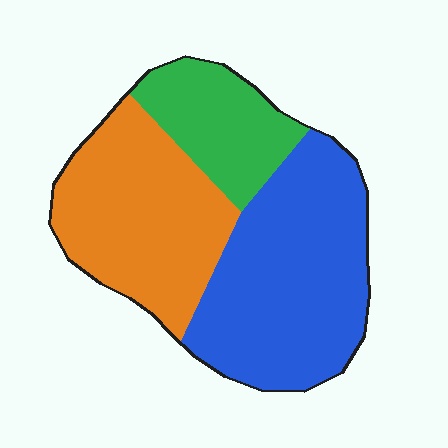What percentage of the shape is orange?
Orange takes up between a quarter and a half of the shape.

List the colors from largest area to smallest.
From largest to smallest: blue, orange, green.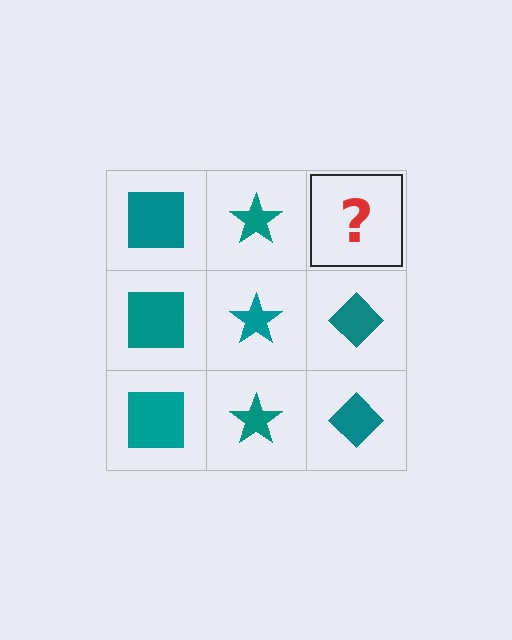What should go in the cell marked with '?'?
The missing cell should contain a teal diamond.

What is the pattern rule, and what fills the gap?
The rule is that each column has a consistent shape. The gap should be filled with a teal diamond.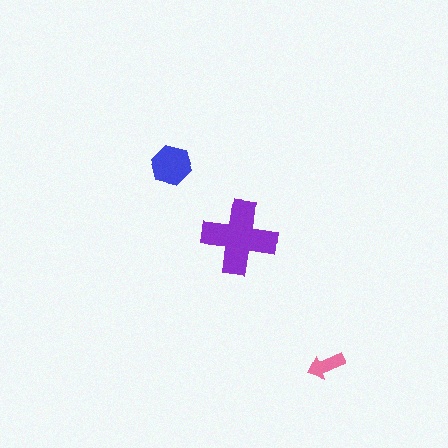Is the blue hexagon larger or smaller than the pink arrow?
Larger.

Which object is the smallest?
The pink arrow.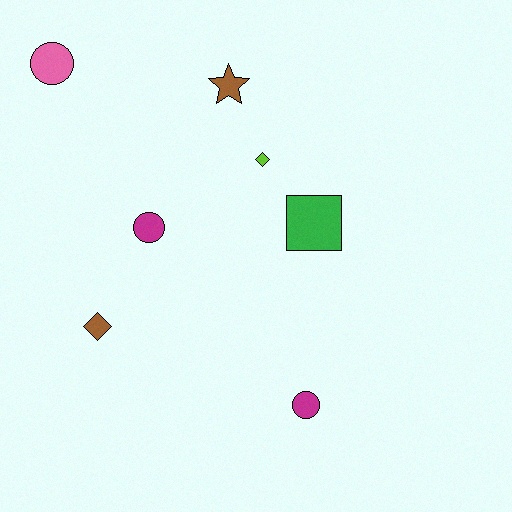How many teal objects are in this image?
There are no teal objects.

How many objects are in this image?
There are 7 objects.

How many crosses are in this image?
There are no crosses.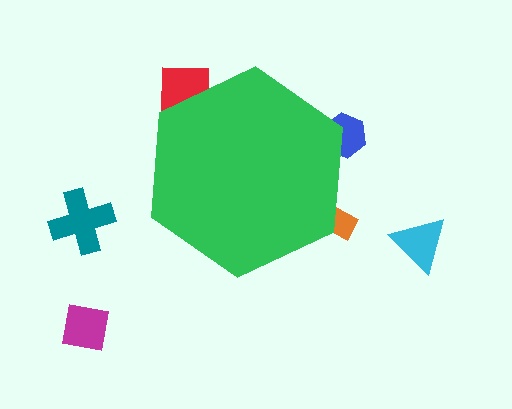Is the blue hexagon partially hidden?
Yes, the blue hexagon is partially hidden behind the green hexagon.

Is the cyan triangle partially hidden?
No, the cyan triangle is fully visible.